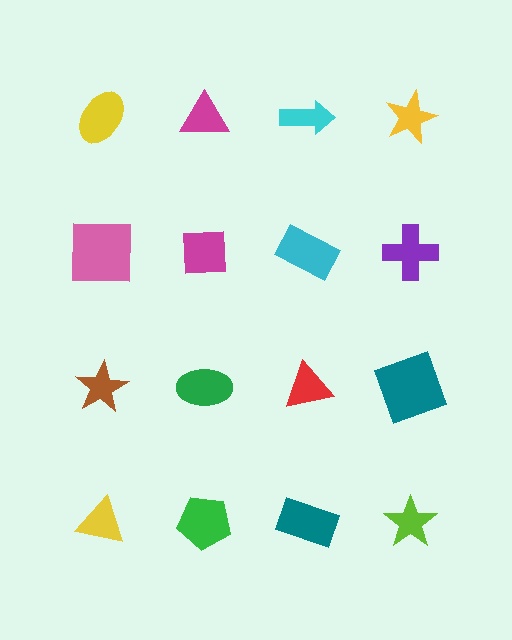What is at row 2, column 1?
A pink square.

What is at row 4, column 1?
A yellow triangle.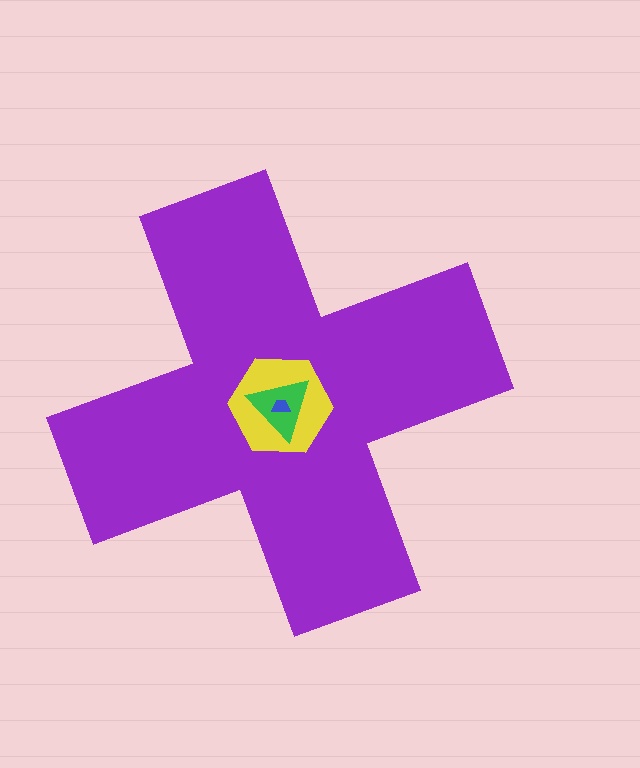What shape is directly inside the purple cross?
The yellow hexagon.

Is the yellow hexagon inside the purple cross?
Yes.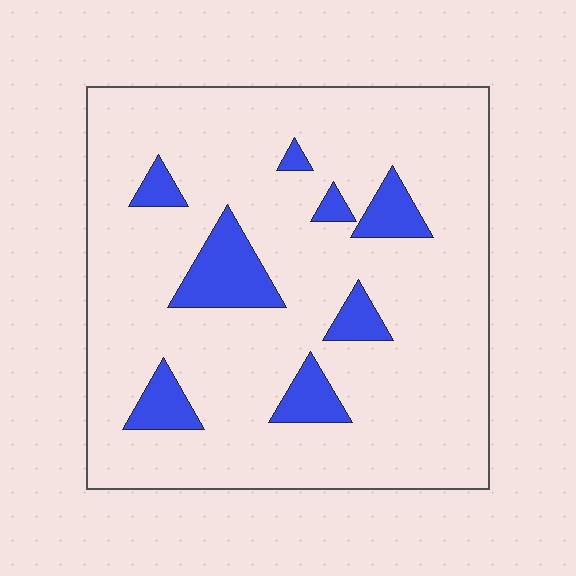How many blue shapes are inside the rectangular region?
8.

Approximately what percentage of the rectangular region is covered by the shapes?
Approximately 15%.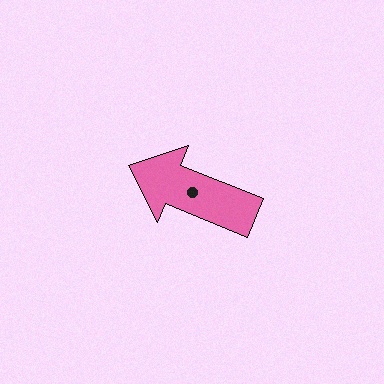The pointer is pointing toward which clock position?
Roughly 10 o'clock.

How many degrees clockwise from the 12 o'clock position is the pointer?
Approximately 292 degrees.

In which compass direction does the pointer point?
West.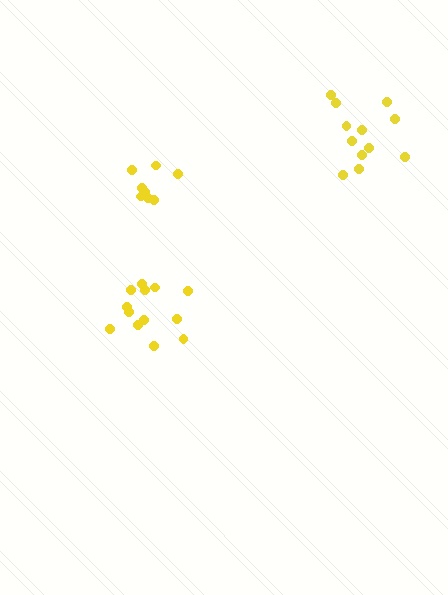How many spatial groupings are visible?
There are 3 spatial groupings.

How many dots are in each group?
Group 1: 12 dots, Group 2: 8 dots, Group 3: 13 dots (33 total).